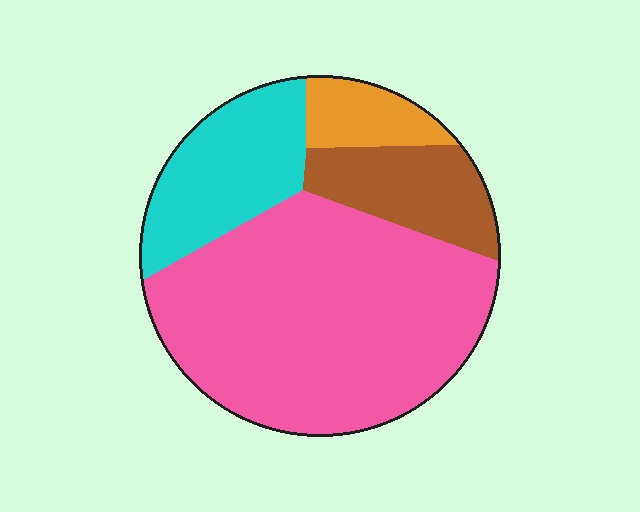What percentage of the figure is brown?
Brown takes up less than a sixth of the figure.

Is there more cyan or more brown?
Cyan.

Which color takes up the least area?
Orange, at roughly 10%.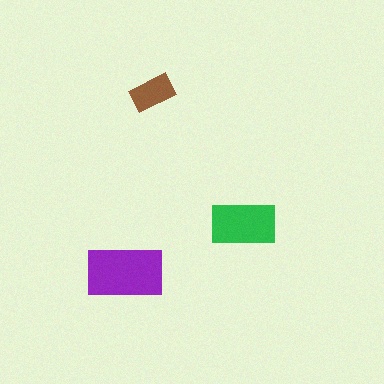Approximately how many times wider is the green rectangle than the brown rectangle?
About 1.5 times wider.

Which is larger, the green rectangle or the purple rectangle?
The purple one.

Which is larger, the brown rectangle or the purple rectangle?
The purple one.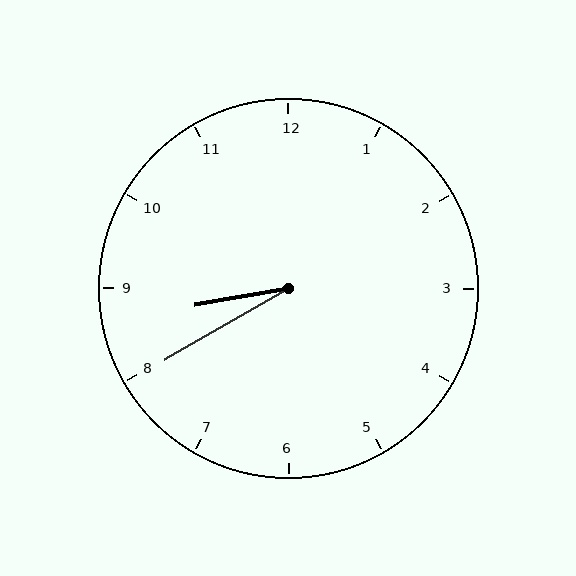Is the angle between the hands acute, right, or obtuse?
It is acute.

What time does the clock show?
8:40.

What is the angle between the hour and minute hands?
Approximately 20 degrees.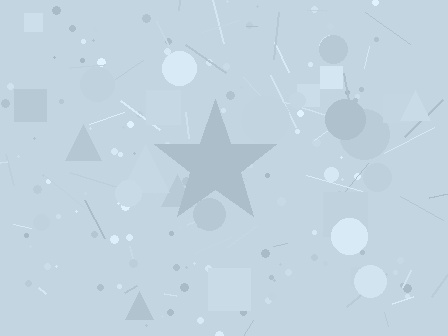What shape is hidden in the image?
A star is hidden in the image.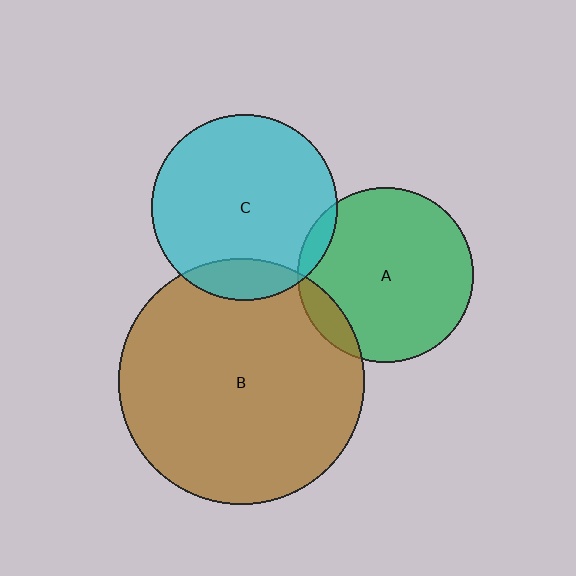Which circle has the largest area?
Circle B (brown).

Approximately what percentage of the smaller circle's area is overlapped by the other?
Approximately 5%.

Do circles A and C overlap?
Yes.